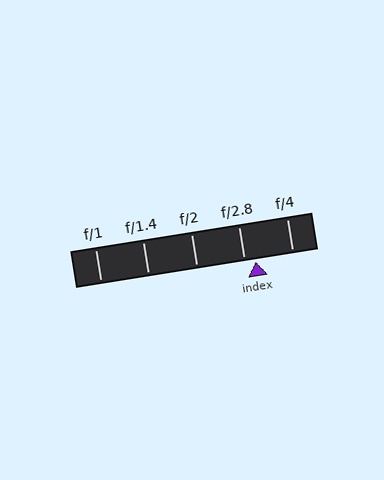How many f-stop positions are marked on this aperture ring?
There are 5 f-stop positions marked.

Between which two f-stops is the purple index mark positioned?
The index mark is between f/2.8 and f/4.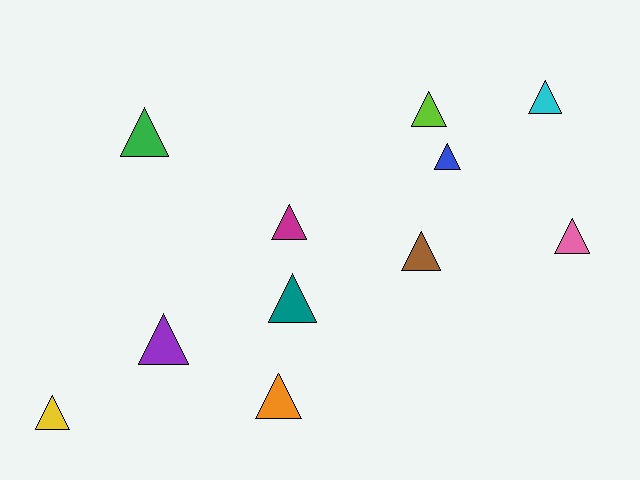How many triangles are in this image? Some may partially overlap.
There are 11 triangles.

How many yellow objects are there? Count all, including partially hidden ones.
There is 1 yellow object.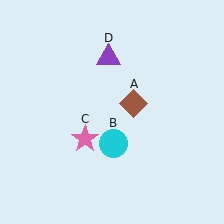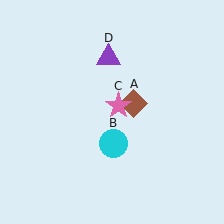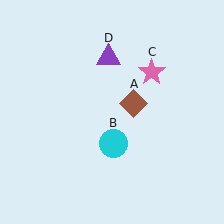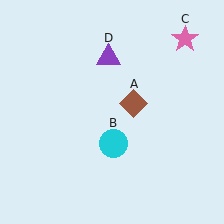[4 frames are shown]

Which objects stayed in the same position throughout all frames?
Brown diamond (object A) and cyan circle (object B) and purple triangle (object D) remained stationary.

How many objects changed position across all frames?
1 object changed position: pink star (object C).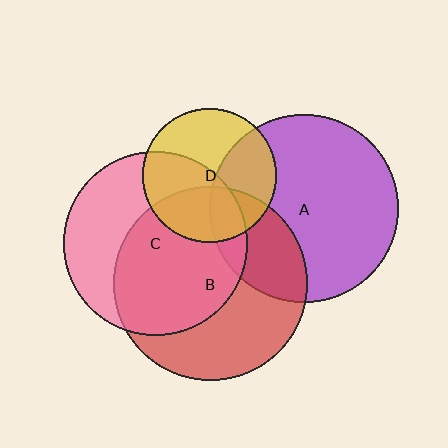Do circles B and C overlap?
Yes.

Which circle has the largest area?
Circle B (red).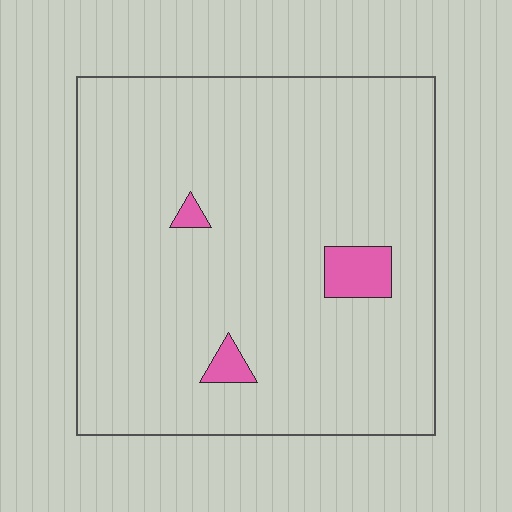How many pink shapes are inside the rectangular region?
3.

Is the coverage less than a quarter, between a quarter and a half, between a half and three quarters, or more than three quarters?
Less than a quarter.